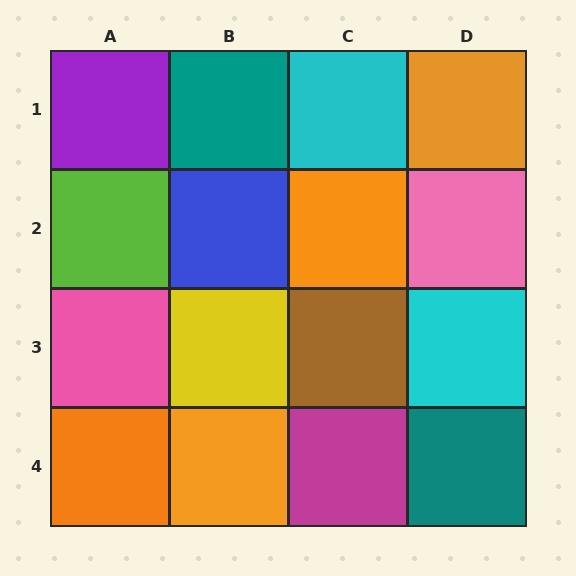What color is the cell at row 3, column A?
Pink.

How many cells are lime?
1 cell is lime.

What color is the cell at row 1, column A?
Purple.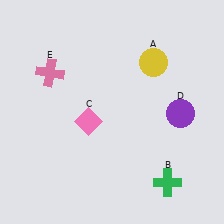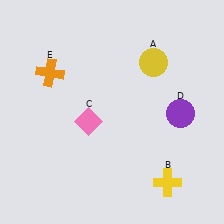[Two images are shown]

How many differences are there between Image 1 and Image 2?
There are 2 differences between the two images.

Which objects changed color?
B changed from green to yellow. E changed from pink to orange.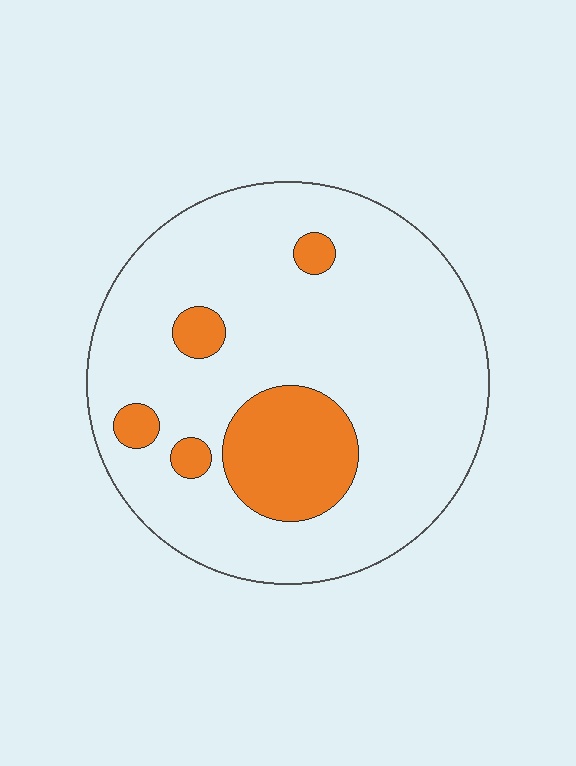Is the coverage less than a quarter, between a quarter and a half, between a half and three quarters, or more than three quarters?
Less than a quarter.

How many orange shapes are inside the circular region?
5.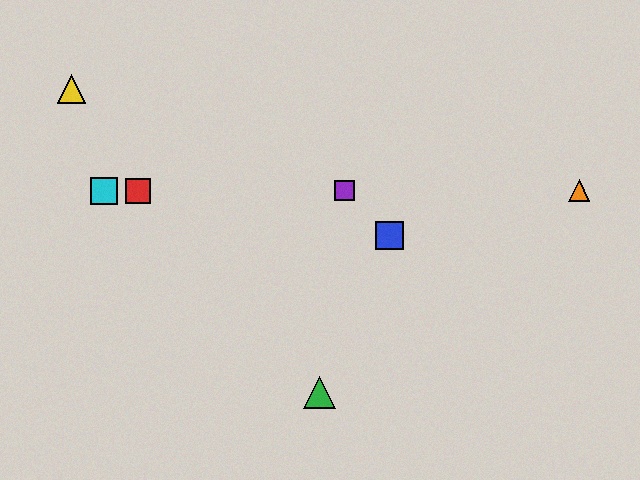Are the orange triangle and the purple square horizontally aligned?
Yes, both are at y≈191.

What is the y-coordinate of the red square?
The red square is at y≈191.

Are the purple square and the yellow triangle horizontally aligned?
No, the purple square is at y≈191 and the yellow triangle is at y≈89.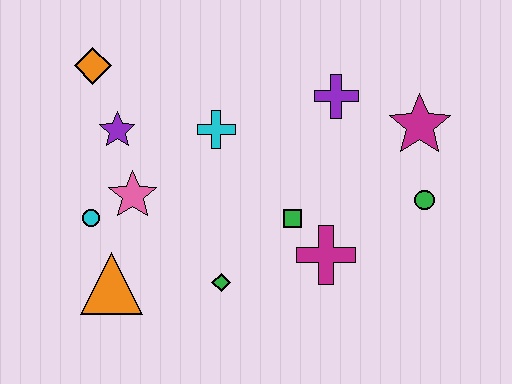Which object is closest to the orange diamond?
The purple star is closest to the orange diamond.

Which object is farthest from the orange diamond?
The green circle is farthest from the orange diamond.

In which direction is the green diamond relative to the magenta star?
The green diamond is to the left of the magenta star.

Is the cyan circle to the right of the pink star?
No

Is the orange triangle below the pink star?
Yes